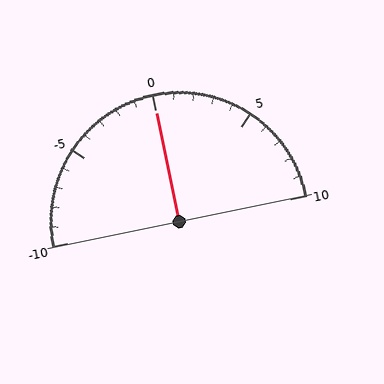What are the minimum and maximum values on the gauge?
The gauge ranges from -10 to 10.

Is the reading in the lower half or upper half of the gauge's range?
The reading is in the upper half of the range (-10 to 10).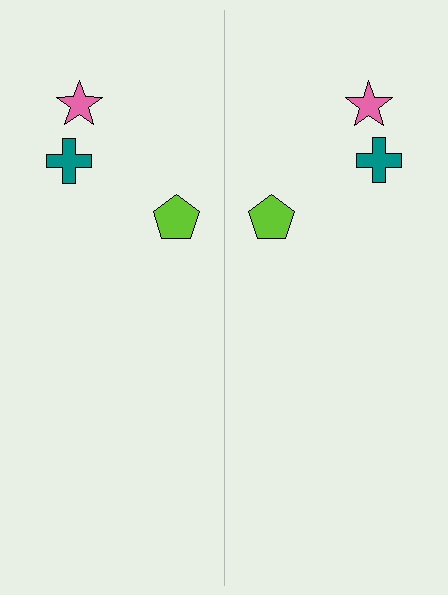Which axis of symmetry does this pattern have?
The pattern has a vertical axis of symmetry running through the center of the image.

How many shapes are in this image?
There are 6 shapes in this image.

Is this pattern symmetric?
Yes, this pattern has bilateral (reflection) symmetry.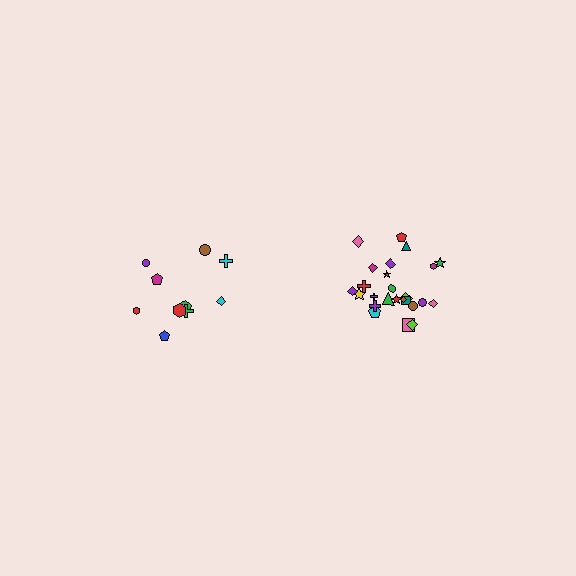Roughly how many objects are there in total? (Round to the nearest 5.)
Roughly 35 objects in total.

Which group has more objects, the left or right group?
The right group.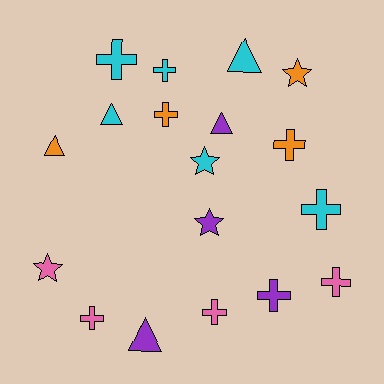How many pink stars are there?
There is 1 pink star.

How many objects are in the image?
There are 18 objects.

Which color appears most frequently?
Cyan, with 6 objects.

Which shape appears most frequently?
Cross, with 9 objects.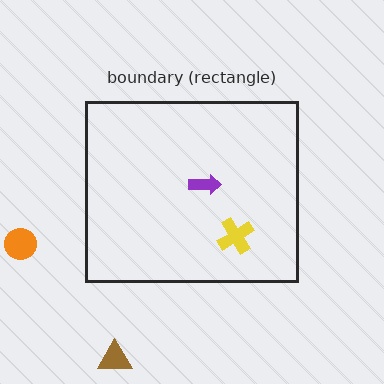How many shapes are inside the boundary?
2 inside, 2 outside.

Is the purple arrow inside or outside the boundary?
Inside.